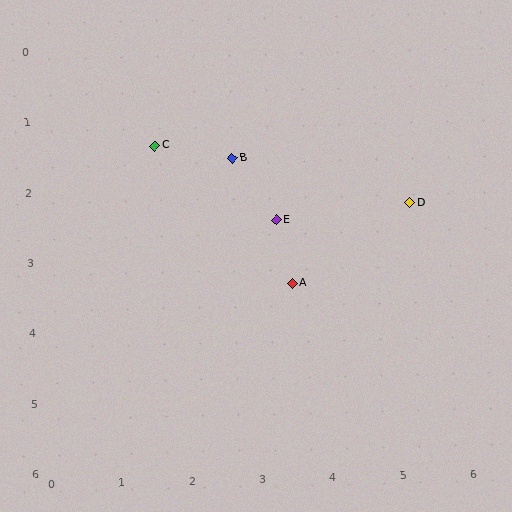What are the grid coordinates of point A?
Point A is at approximately (3.5, 3.4).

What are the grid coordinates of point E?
Point E is at approximately (3.3, 2.5).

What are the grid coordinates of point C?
Point C is at approximately (1.6, 1.4).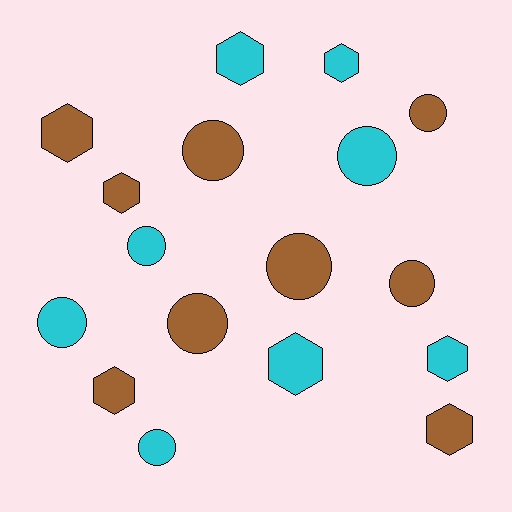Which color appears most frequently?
Brown, with 9 objects.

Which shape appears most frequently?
Circle, with 9 objects.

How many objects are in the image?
There are 17 objects.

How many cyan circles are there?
There are 4 cyan circles.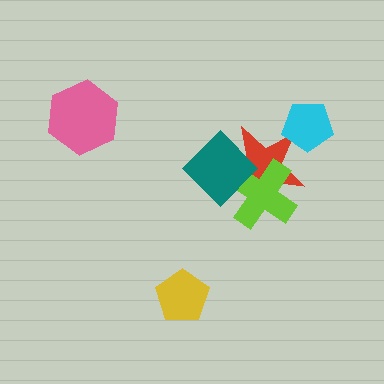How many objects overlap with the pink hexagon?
0 objects overlap with the pink hexagon.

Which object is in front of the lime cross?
The teal diamond is in front of the lime cross.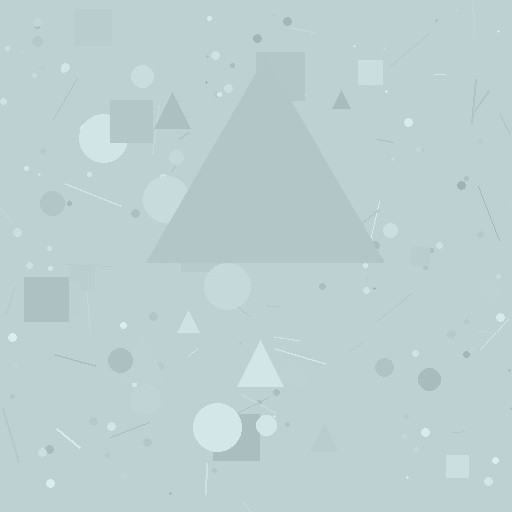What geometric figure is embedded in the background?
A triangle is embedded in the background.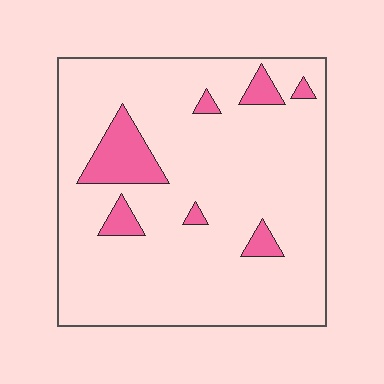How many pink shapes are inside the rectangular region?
7.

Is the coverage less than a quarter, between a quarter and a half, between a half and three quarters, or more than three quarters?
Less than a quarter.